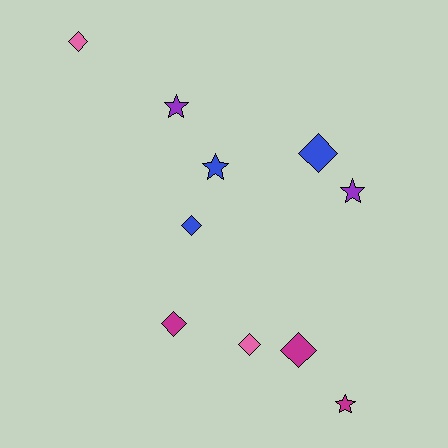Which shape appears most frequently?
Diamond, with 6 objects.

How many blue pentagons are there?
There are no blue pentagons.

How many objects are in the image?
There are 10 objects.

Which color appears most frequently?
Blue, with 3 objects.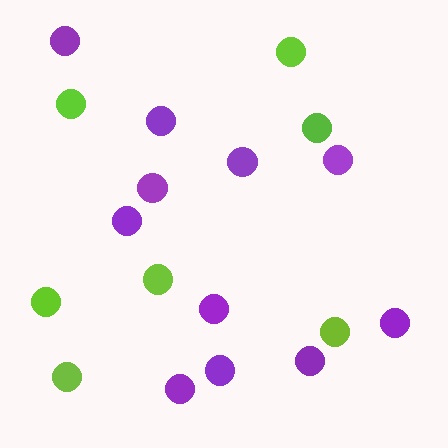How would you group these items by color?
There are 2 groups: one group of lime circles (7) and one group of purple circles (11).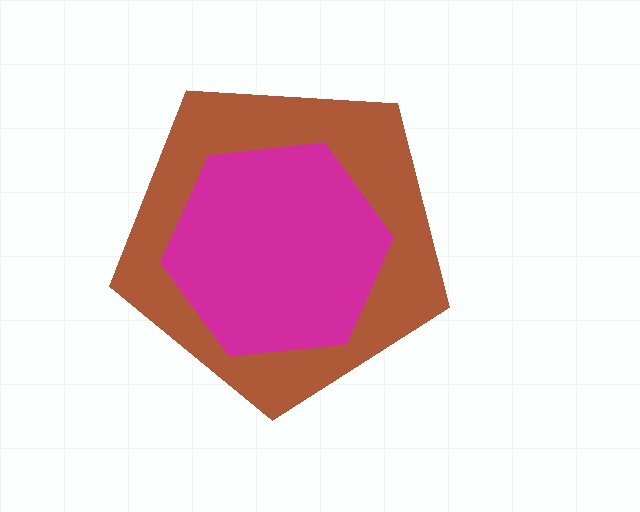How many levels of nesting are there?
2.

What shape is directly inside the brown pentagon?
The magenta hexagon.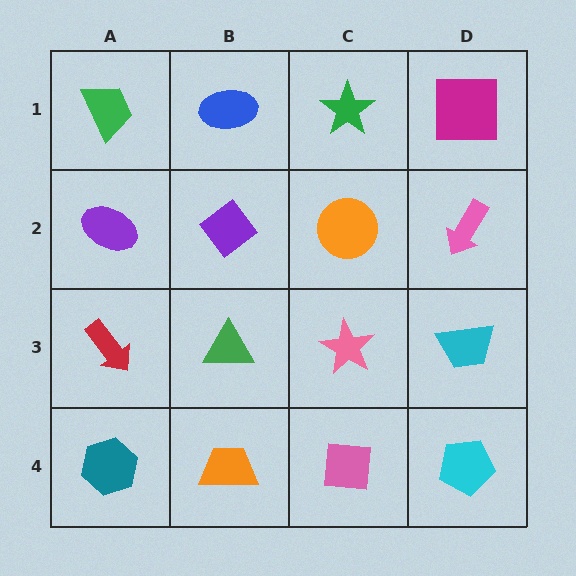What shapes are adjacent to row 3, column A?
A purple ellipse (row 2, column A), a teal hexagon (row 4, column A), a green triangle (row 3, column B).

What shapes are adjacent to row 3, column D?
A pink arrow (row 2, column D), a cyan pentagon (row 4, column D), a pink star (row 3, column C).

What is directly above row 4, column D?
A cyan trapezoid.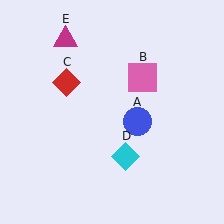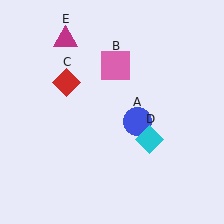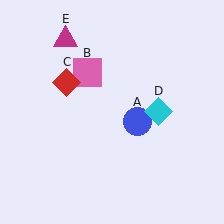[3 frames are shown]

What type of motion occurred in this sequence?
The pink square (object B), cyan diamond (object D) rotated counterclockwise around the center of the scene.